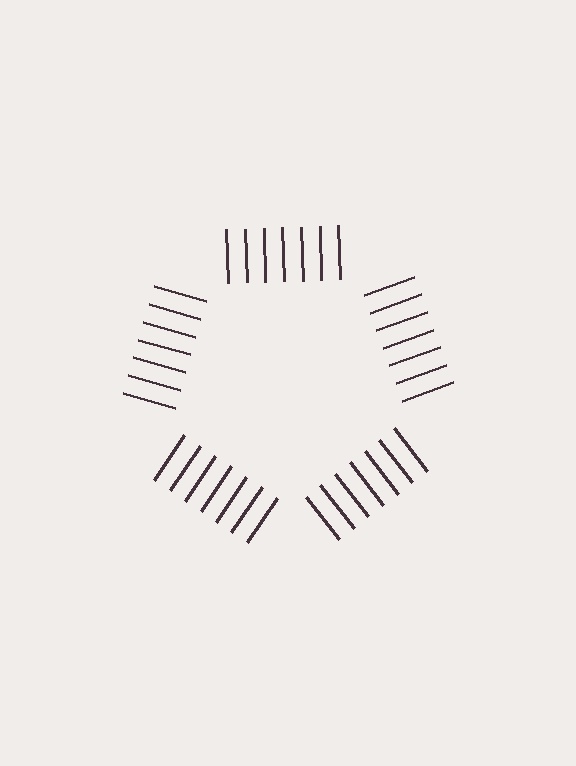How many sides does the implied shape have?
5 sides — the line-ends trace a pentagon.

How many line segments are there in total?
35 — 7 along each of the 5 edges.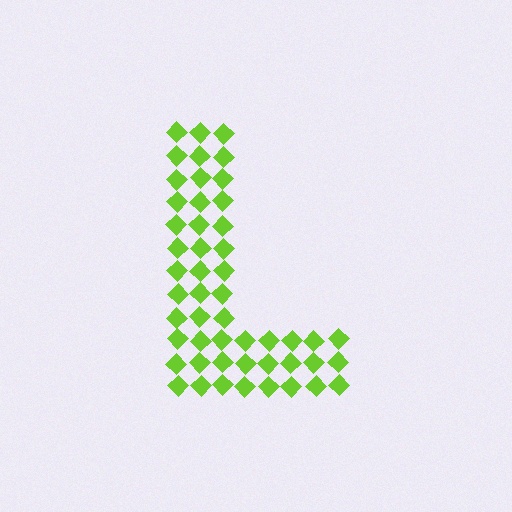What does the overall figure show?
The overall figure shows the letter L.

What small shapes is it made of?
It is made of small diamonds.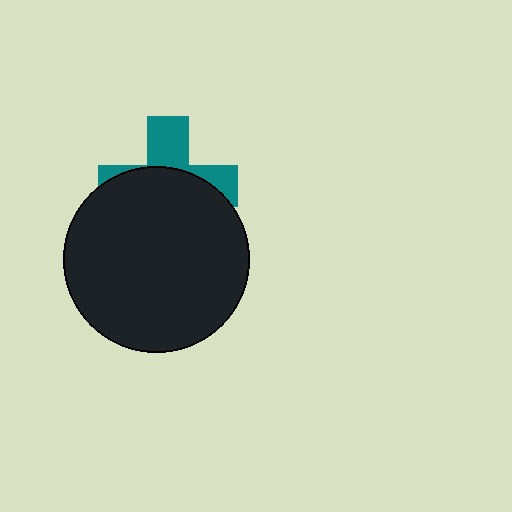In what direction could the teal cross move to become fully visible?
The teal cross could move up. That would shift it out from behind the black circle entirely.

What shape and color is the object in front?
The object in front is a black circle.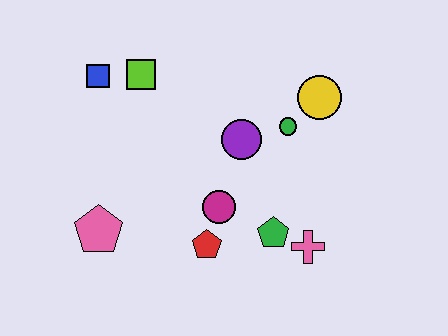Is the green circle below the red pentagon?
No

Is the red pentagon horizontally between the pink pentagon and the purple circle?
Yes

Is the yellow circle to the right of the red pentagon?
Yes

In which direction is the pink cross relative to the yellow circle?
The pink cross is below the yellow circle.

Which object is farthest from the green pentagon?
The blue square is farthest from the green pentagon.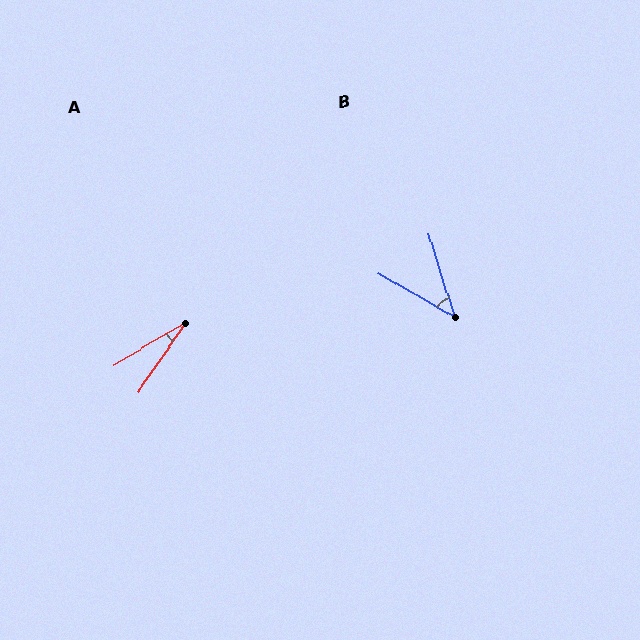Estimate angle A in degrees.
Approximately 25 degrees.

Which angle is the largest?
B, at approximately 43 degrees.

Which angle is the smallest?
A, at approximately 25 degrees.